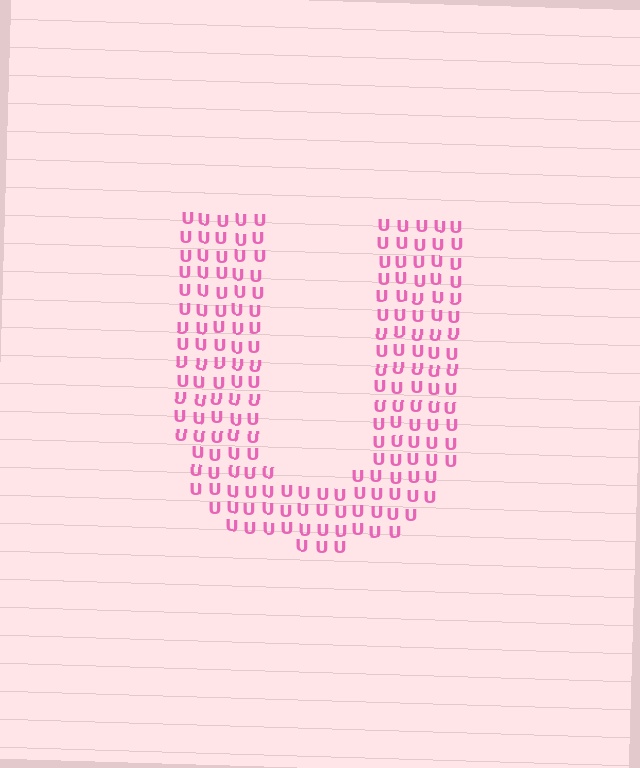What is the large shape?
The large shape is the letter U.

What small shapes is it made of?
It is made of small letter U's.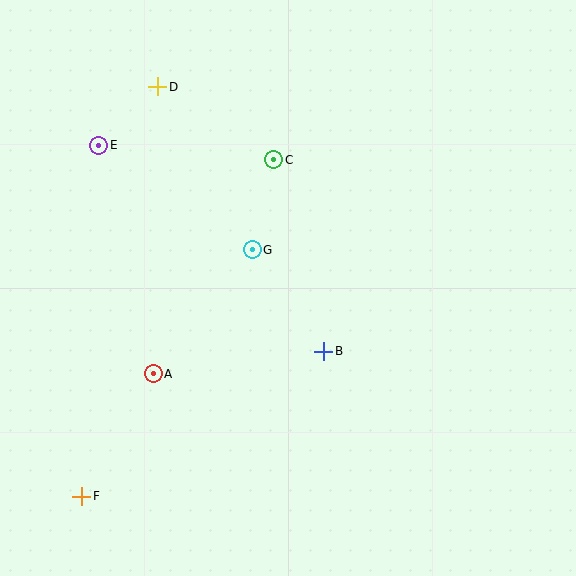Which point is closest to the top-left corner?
Point E is closest to the top-left corner.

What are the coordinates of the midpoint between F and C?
The midpoint between F and C is at (178, 328).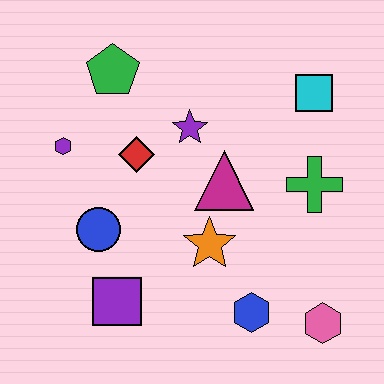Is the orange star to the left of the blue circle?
No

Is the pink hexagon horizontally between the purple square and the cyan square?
No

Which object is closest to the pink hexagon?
The blue hexagon is closest to the pink hexagon.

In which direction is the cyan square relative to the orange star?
The cyan square is above the orange star.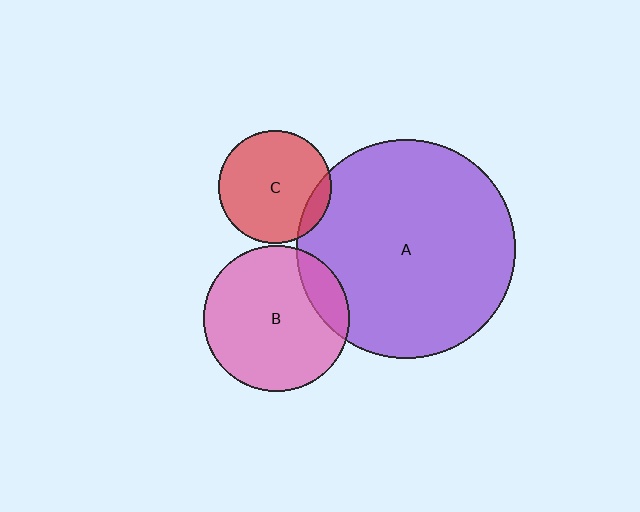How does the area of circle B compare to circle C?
Approximately 1.7 times.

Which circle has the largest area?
Circle A (purple).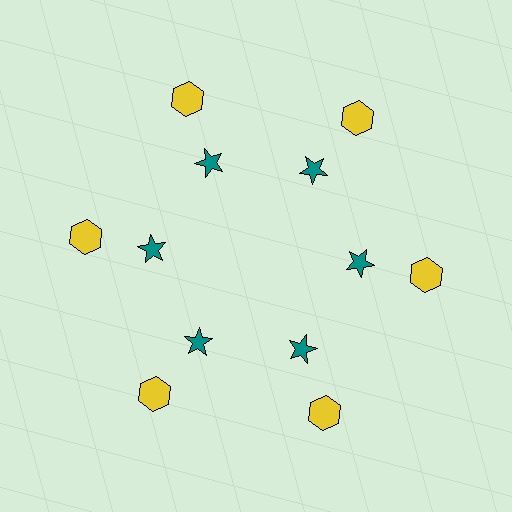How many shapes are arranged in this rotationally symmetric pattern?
There are 12 shapes, arranged in 6 groups of 2.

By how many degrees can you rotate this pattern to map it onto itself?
The pattern maps onto itself every 60 degrees of rotation.